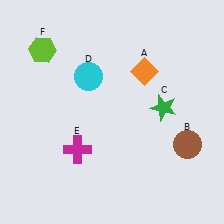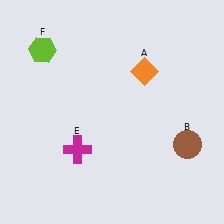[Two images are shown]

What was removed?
The cyan circle (D), the green star (C) were removed in Image 2.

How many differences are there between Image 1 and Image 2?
There are 2 differences between the two images.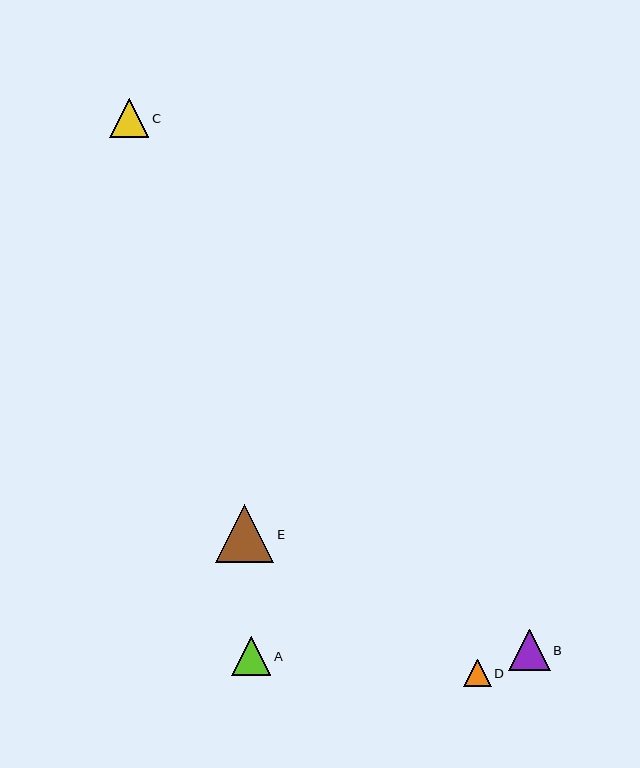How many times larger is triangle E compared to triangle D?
Triangle E is approximately 2.1 times the size of triangle D.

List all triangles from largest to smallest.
From largest to smallest: E, B, A, C, D.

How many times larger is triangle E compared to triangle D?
Triangle E is approximately 2.1 times the size of triangle D.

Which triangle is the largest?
Triangle E is the largest with a size of approximately 59 pixels.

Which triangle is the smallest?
Triangle D is the smallest with a size of approximately 28 pixels.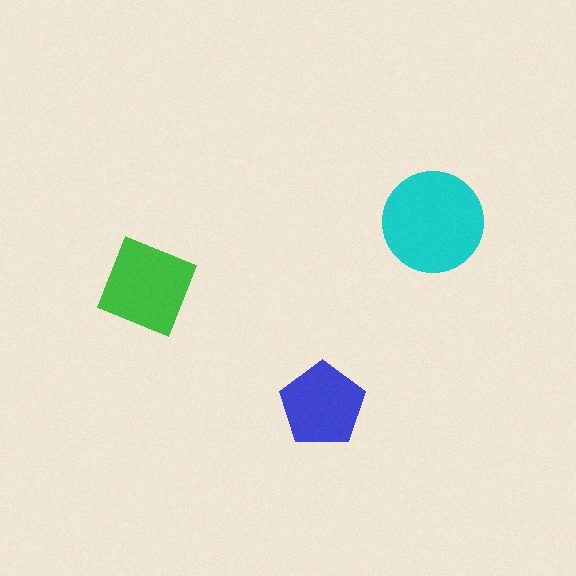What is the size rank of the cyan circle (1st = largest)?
1st.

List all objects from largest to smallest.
The cyan circle, the green diamond, the blue pentagon.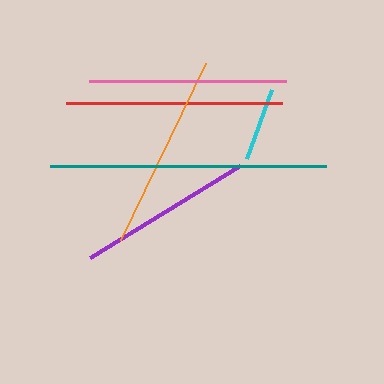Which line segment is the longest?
The teal line is the longest at approximately 276 pixels.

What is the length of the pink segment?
The pink segment is approximately 197 pixels long.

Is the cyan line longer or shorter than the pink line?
The pink line is longer than the cyan line.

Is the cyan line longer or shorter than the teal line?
The teal line is longer than the cyan line.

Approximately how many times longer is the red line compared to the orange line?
The red line is approximately 1.1 times the length of the orange line.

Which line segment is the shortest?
The cyan line is the shortest at approximately 73 pixels.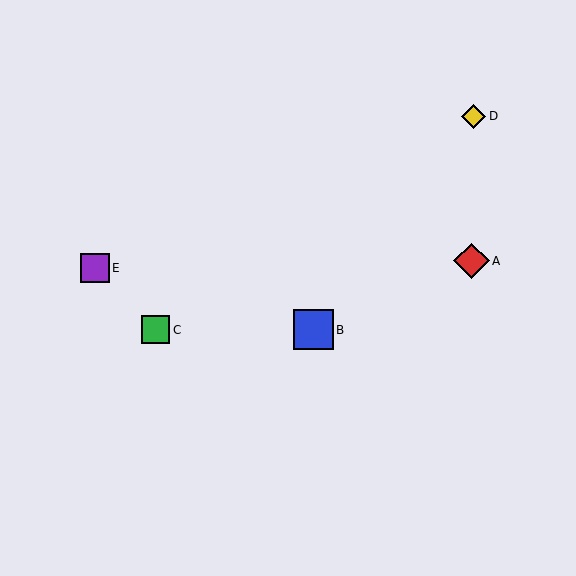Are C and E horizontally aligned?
No, C is at y≈330 and E is at y≈268.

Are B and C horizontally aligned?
Yes, both are at y≈330.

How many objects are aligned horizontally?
2 objects (B, C) are aligned horizontally.